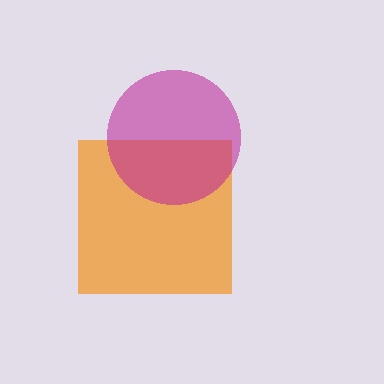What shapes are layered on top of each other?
The layered shapes are: an orange square, a magenta circle.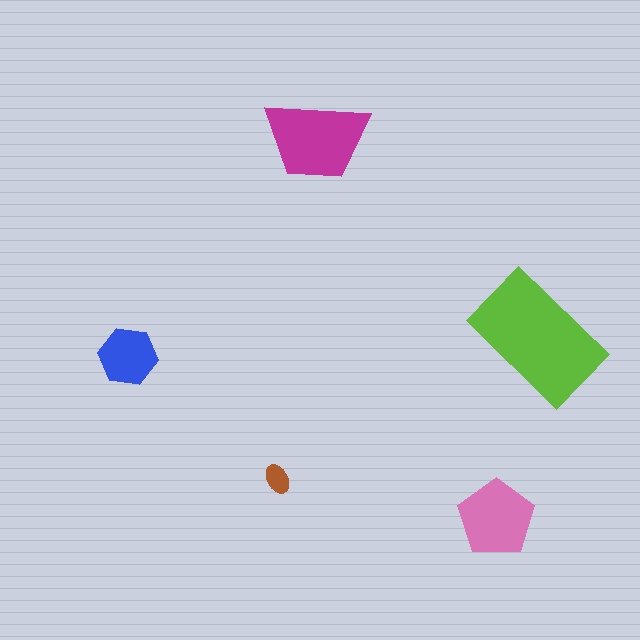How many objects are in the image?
There are 5 objects in the image.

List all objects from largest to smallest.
The lime rectangle, the magenta trapezoid, the pink pentagon, the blue hexagon, the brown ellipse.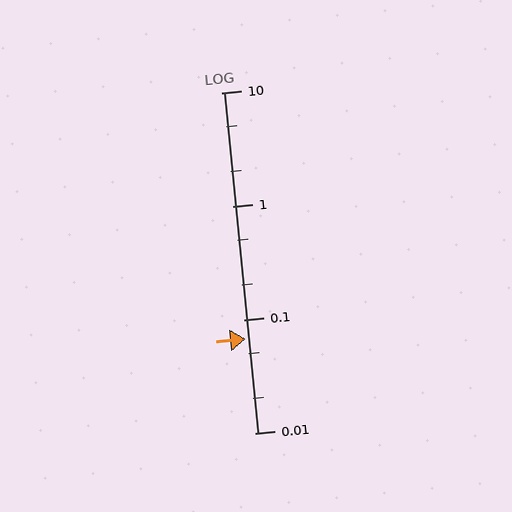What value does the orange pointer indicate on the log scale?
The pointer indicates approximately 0.068.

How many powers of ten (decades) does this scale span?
The scale spans 3 decades, from 0.01 to 10.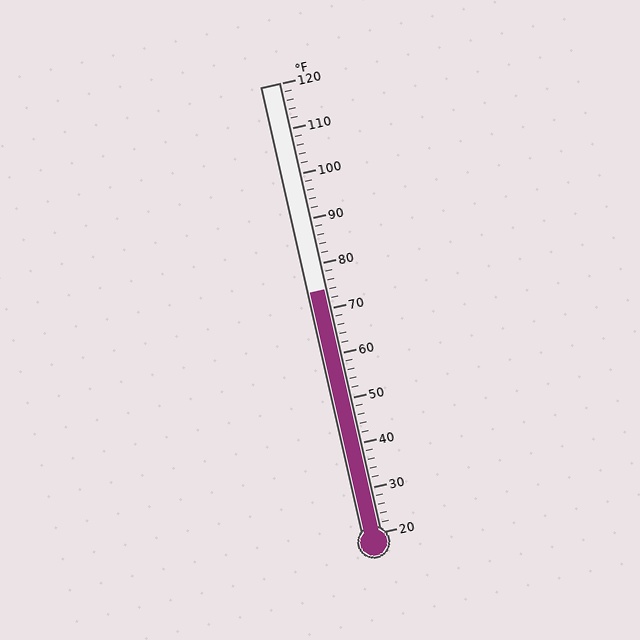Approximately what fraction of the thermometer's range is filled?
The thermometer is filled to approximately 55% of its range.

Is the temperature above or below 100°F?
The temperature is below 100°F.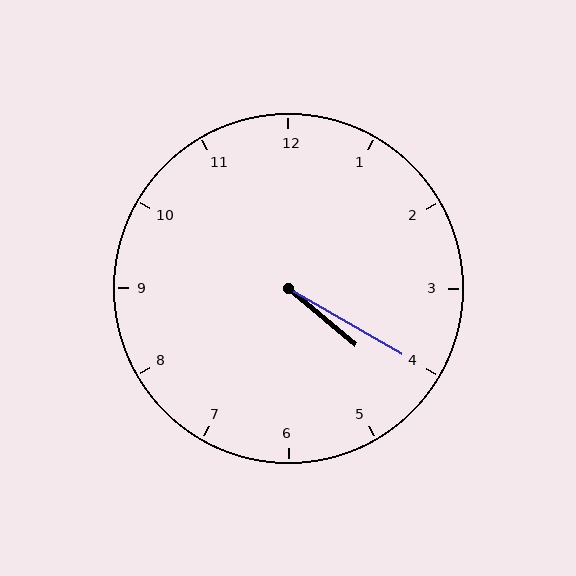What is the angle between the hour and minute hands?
Approximately 10 degrees.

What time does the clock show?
4:20.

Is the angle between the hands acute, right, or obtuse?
It is acute.